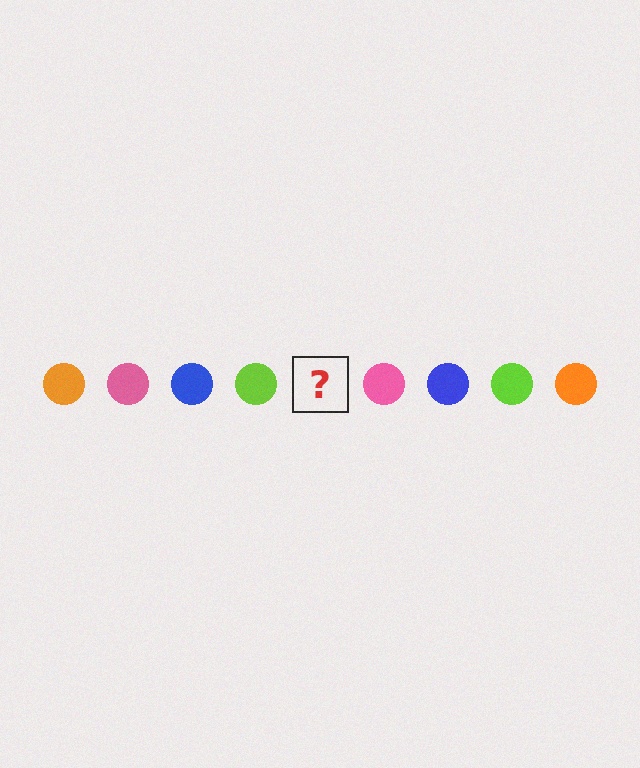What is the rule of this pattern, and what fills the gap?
The rule is that the pattern cycles through orange, pink, blue, lime circles. The gap should be filled with an orange circle.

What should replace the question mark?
The question mark should be replaced with an orange circle.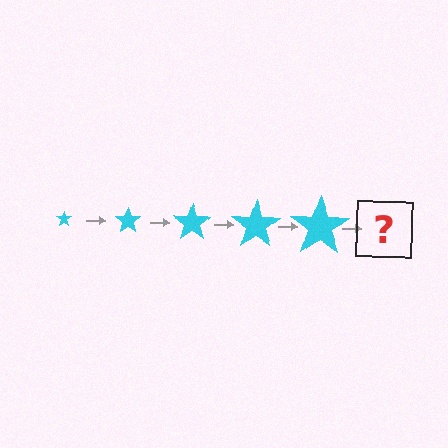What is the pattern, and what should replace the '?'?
The pattern is that the star gets progressively larger each step. The '?' should be a cyan star, larger than the previous one.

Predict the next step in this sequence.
The next step is a cyan star, larger than the previous one.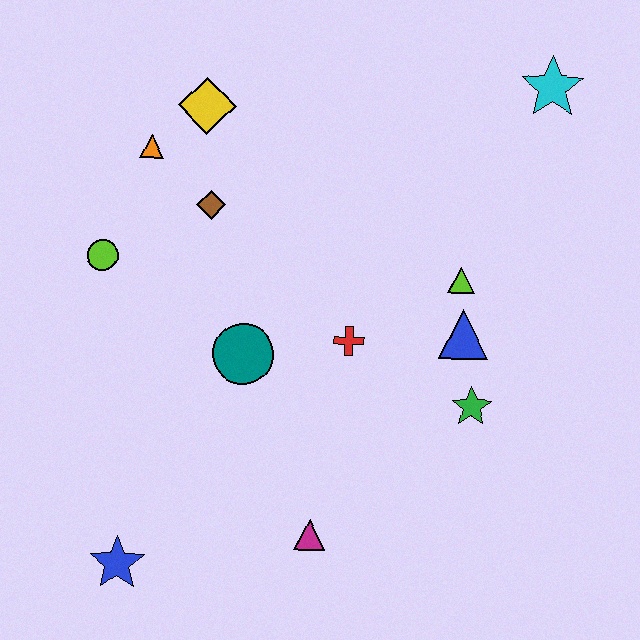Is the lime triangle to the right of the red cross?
Yes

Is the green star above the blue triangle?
No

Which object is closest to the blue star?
The magenta triangle is closest to the blue star.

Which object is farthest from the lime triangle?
The blue star is farthest from the lime triangle.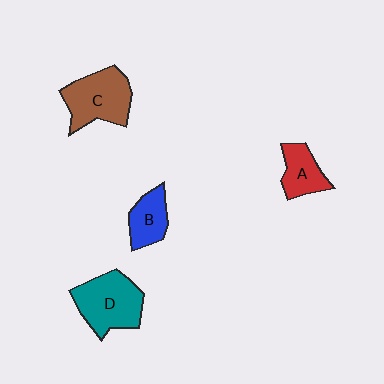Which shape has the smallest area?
Shape B (blue).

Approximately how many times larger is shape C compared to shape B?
Approximately 1.7 times.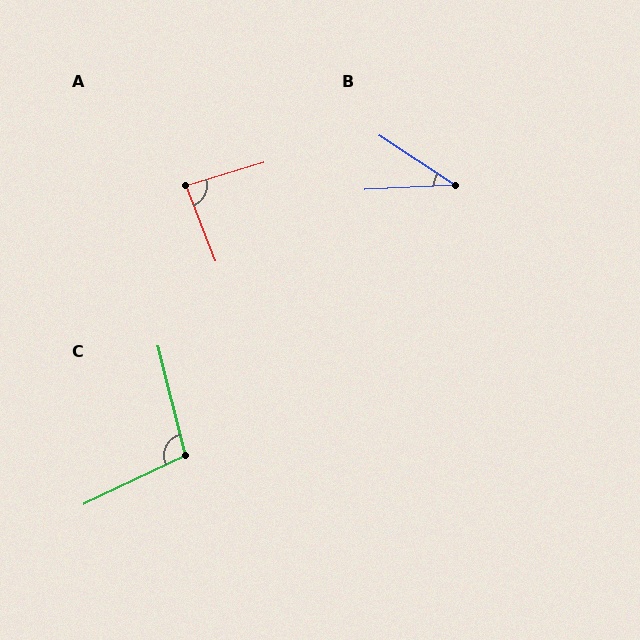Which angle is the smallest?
B, at approximately 36 degrees.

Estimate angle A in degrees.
Approximately 85 degrees.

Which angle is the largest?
C, at approximately 101 degrees.